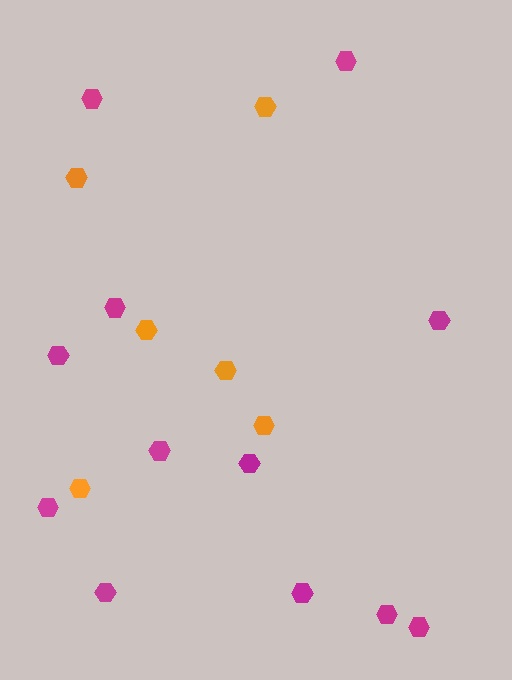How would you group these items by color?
There are 2 groups: one group of magenta hexagons (12) and one group of orange hexagons (6).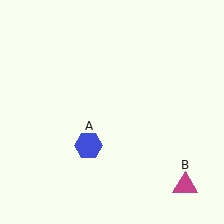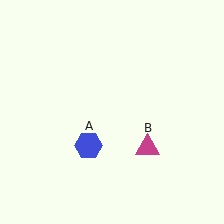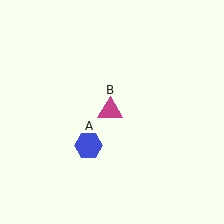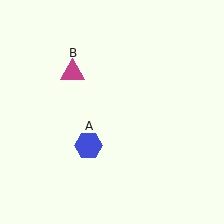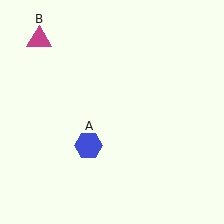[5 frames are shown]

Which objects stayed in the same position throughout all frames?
Blue hexagon (object A) remained stationary.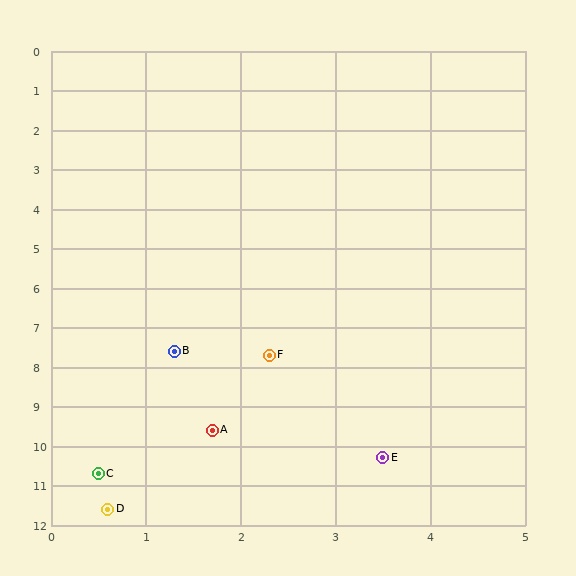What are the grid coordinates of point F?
Point F is at approximately (2.3, 7.7).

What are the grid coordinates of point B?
Point B is at approximately (1.3, 7.6).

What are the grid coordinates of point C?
Point C is at approximately (0.5, 10.7).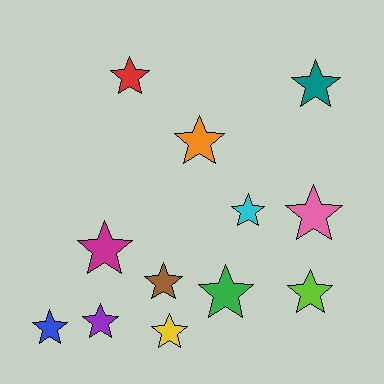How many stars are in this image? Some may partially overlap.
There are 12 stars.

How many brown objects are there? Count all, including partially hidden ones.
There is 1 brown object.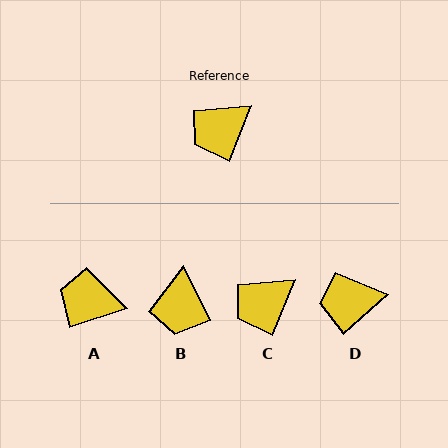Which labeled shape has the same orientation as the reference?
C.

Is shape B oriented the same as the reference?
No, it is off by about 48 degrees.